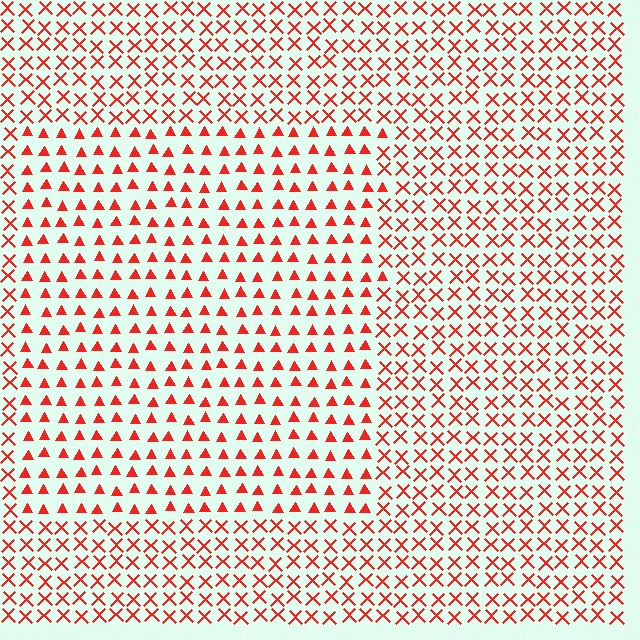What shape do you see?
I see a rectangle.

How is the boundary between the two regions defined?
The boundary is defined by a change in element shape: triangles inside vs. X marks outside. All elements share the same color and spacing.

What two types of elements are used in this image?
The image uses triangles inside the rectangle region and X marks outside it.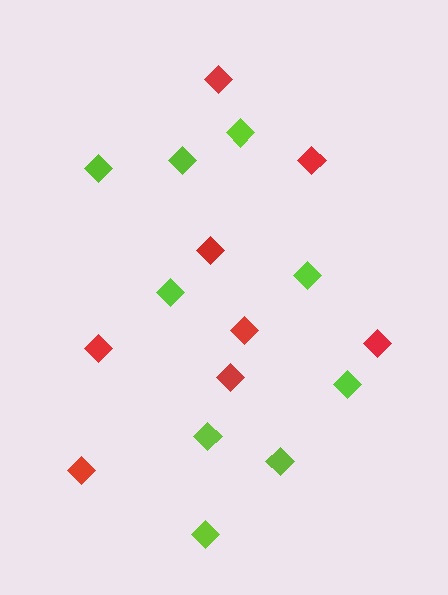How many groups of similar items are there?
There are 2 groups: one group of red diamonds (8) and one group of lime diamonds (9).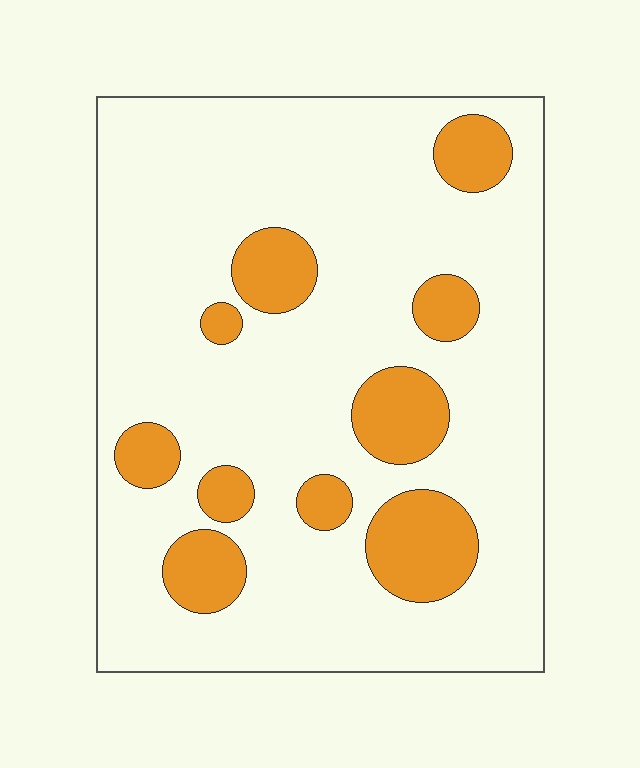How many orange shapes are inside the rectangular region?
10.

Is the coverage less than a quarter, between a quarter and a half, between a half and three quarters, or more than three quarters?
Less than a quarter.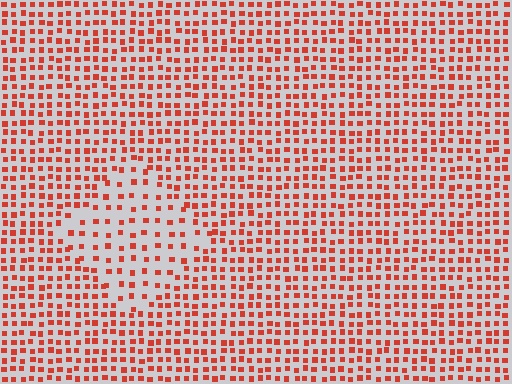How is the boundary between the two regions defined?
The boundary is defined by a change in element density (approximately 1.9x ratio). All elements are the same color, size, and shape.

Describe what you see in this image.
The image contains small red elements arranged at two different densities. A diamond-shaped region is visible where the elements are less densely packed than the surrounding area.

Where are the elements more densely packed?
The elements are more densely packed outside the diamond boundary.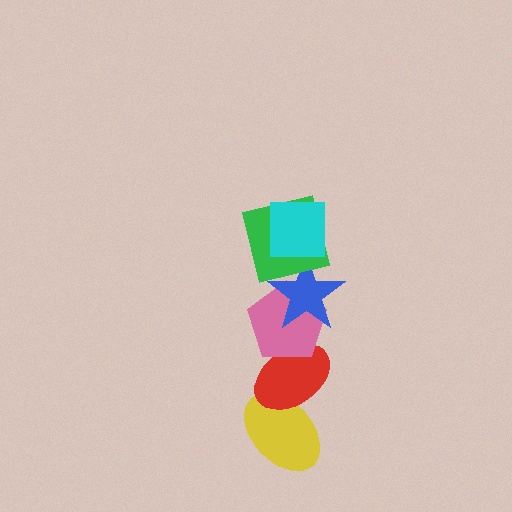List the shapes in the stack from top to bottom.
From top to bottom: the cyan square, the green square, the blue star, the pink pentagon, the red ellipse, the yellow ellipse.